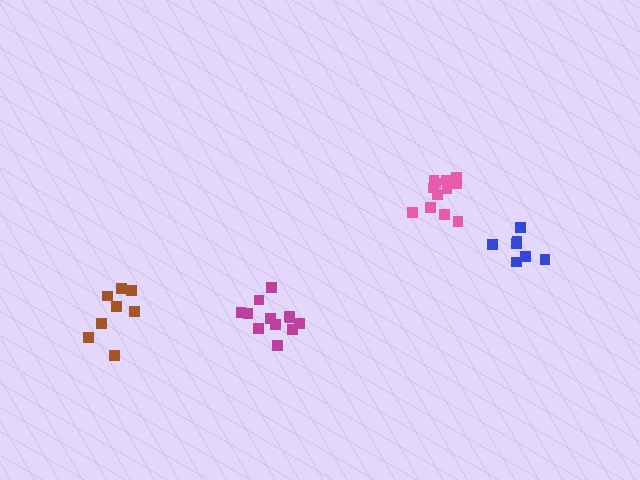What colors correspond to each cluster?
The clusters are colored: pink, brown, magenta, blue.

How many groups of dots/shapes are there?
There are 4 groups.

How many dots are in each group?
Group 1: 12 dots, Group 2: 8 dots, Group 3: 12 dots, Group 4: 7 dots (39 total).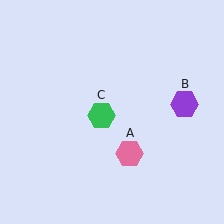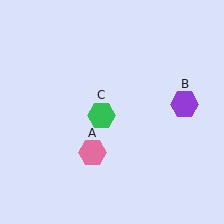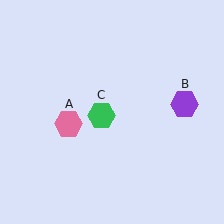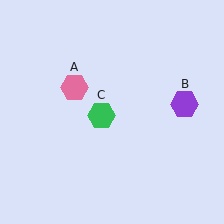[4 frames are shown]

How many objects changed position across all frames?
1 object changed position: pink hexagon (object A).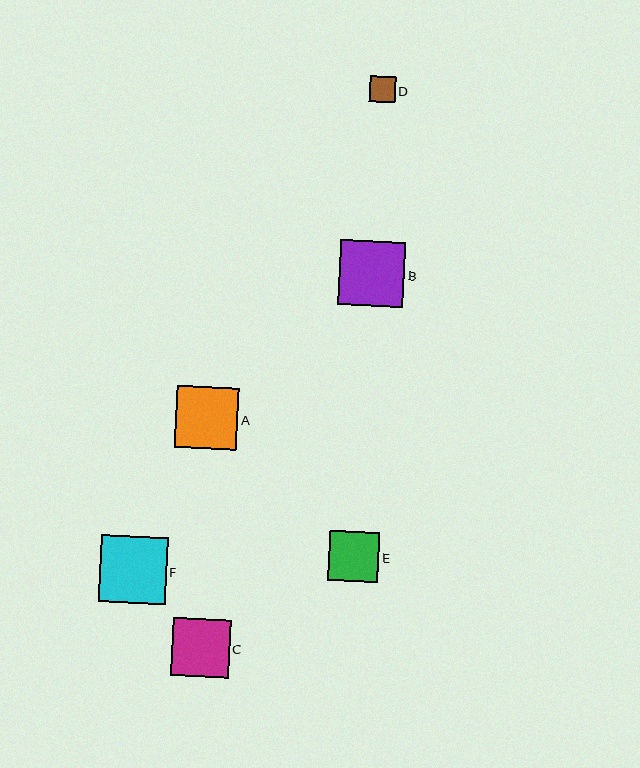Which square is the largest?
Square F is the largest with a size of approximately 67 pixels.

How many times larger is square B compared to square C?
Square B is approximately 1.1 times the size of square C.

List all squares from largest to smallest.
From largest to smallest: F, B, A, C, E, D.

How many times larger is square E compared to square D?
Square E is approximately 1.9 times the size of square D.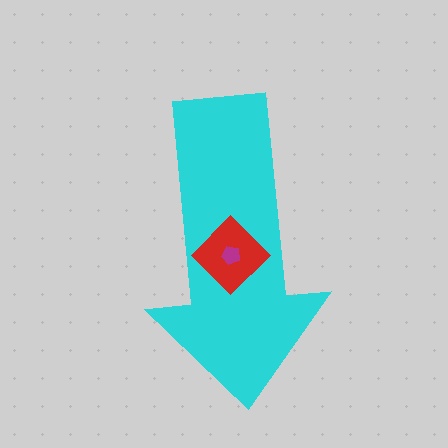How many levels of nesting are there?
3.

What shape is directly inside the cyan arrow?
The red diamond.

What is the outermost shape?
The cyan arrow.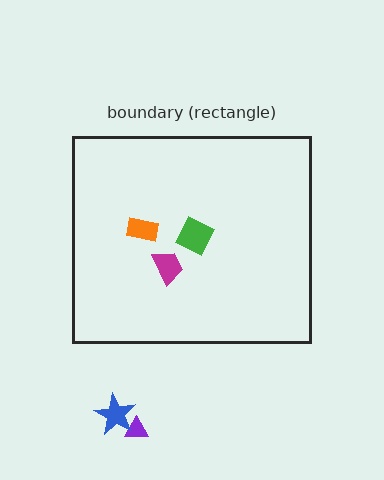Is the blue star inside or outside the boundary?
Outside.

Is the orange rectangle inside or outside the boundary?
Inside.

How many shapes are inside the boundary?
3 inside, 2 outside.